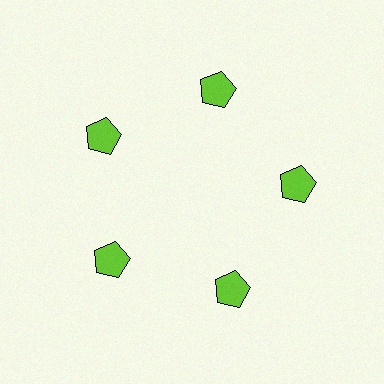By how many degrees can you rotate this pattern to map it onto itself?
The pattern maps onto itself every 72 degrees of rotation.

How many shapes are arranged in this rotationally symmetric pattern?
There are 5 shapes, arranged in 5 groups of 1.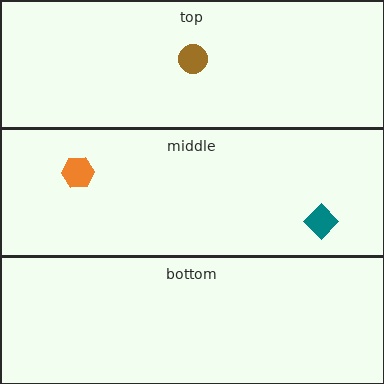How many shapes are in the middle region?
2.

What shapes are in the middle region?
The teal diamond, the orange hexagon.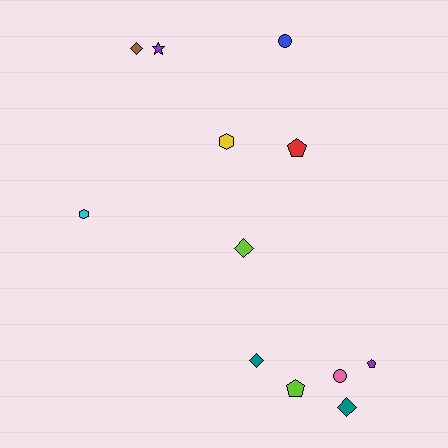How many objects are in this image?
There are 12 objects.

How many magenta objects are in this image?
There are no magenta objects.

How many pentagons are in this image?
There are 3 pentagons.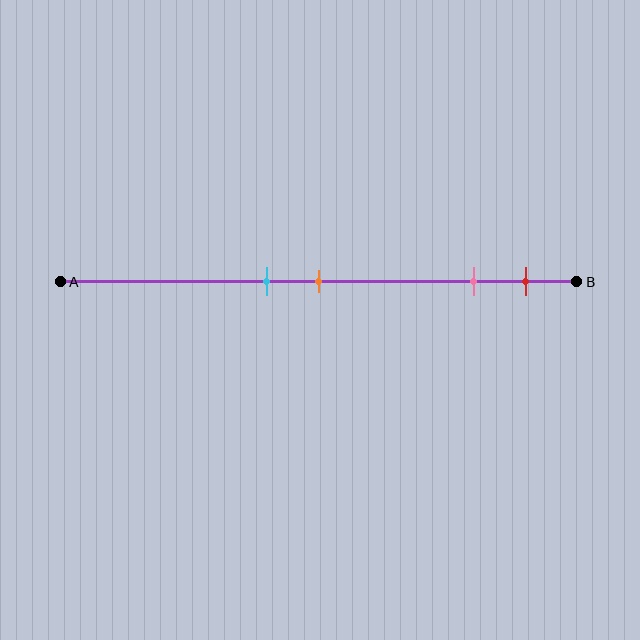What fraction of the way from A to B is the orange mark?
The orange mark is approximately 50% (0.5) of the way from A to B.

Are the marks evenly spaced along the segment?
No, the marks are not evenly spaced.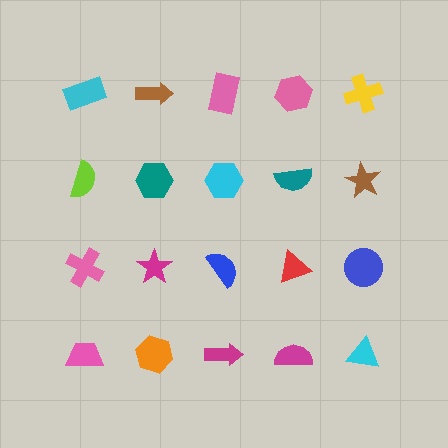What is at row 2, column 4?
A teal semicircle.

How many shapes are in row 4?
5 shapes.